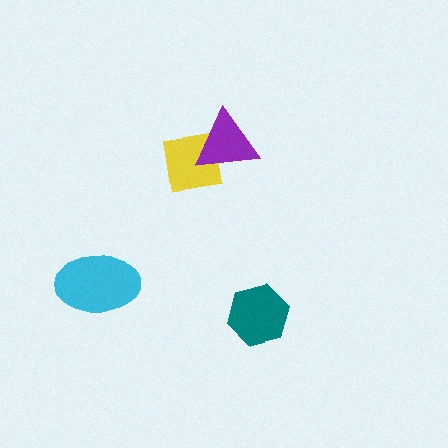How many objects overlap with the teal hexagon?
0 objects overlap with the teal hexagon.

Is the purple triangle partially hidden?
No, no other shape covers it.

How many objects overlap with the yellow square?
1 object overlaps with the yellow square.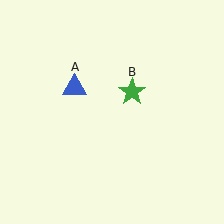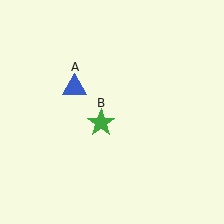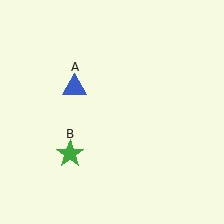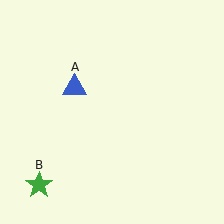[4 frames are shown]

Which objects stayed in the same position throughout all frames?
Blue triangle (object A) remained stationary.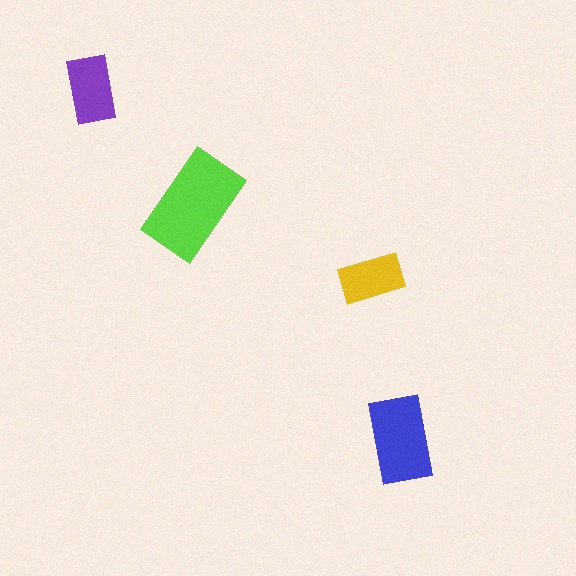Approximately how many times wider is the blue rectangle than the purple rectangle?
About 1.5 times wider.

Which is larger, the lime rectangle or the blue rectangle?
The lime one.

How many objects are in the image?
There are 4 objects in the image.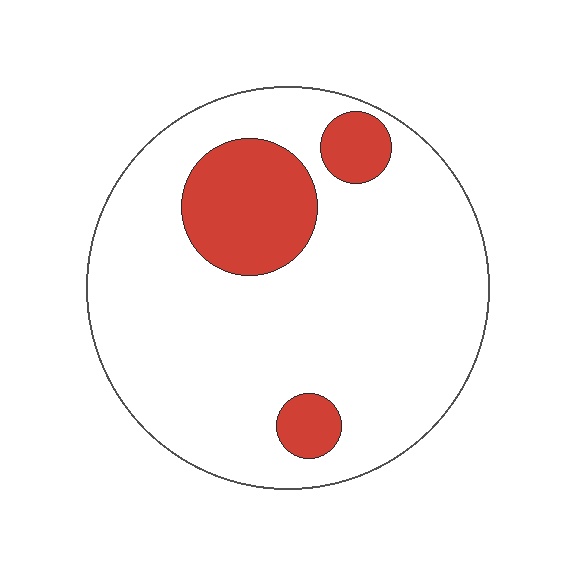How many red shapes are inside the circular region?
3.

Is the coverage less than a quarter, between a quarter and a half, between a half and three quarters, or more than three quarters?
Less than a quarter.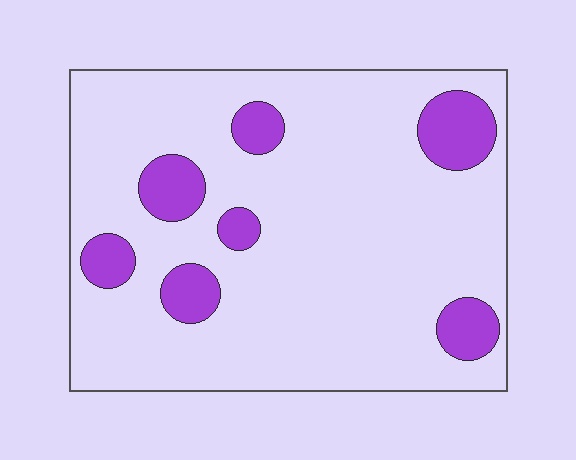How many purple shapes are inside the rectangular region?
7.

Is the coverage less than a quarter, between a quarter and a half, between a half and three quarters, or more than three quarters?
Less than a quarter.